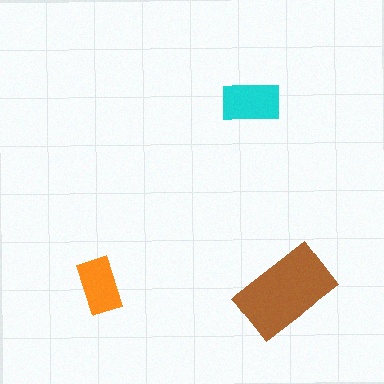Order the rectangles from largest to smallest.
the brown one, the cyan one, the orange one.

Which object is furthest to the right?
The brown rectangle is rightmost.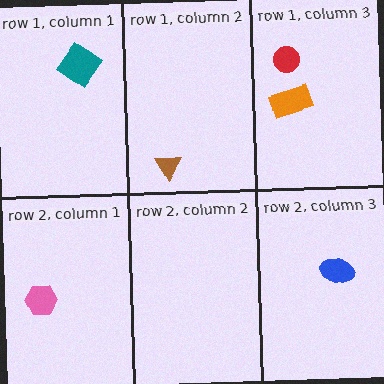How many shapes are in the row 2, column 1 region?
1.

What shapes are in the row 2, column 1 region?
The pink hexagon.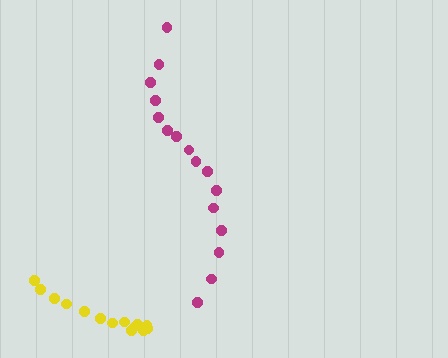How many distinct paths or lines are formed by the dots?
There are 2 distinct paths.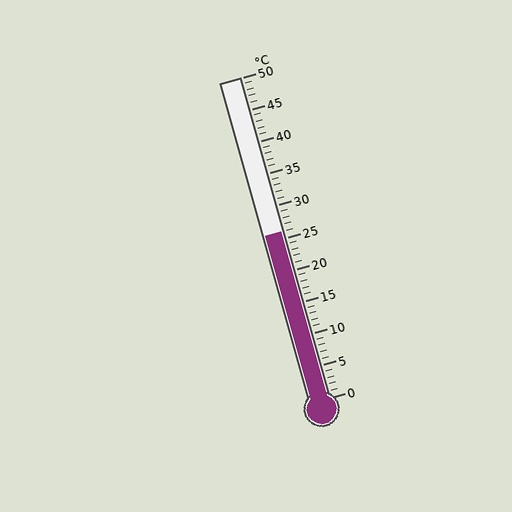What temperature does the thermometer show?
The thermometer shows approximately 26°C.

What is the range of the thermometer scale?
The thermometer scale ranges from 0°C to 50°C.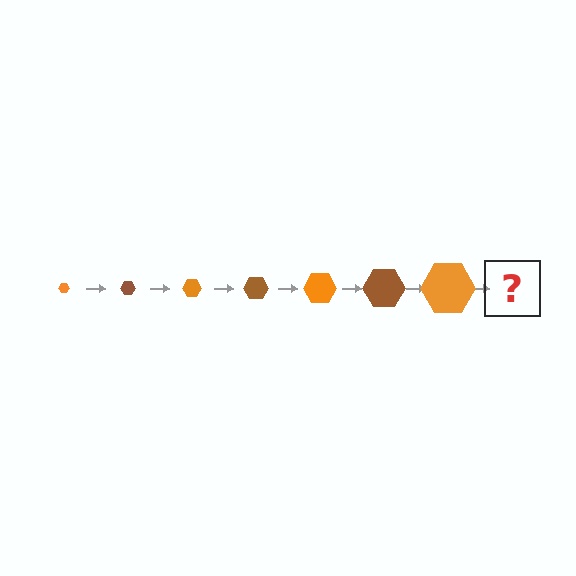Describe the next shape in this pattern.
It should be a brown hexagon, larger than the previous one.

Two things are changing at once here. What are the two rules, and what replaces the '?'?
The two rules are that the hexagon grows larger each step and the color cycles through orange and brown. The '?' should be a brown hexagon, larger than the previous one.